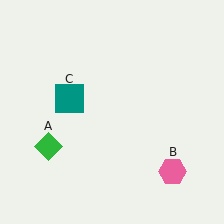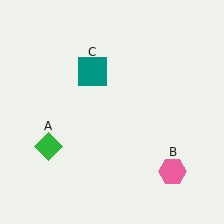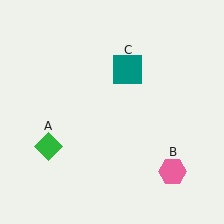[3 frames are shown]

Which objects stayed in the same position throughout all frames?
Green diamond (object A) and pink hexagon (object B) remained stationary.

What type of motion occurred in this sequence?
The teal square (object C) rotated clockwise around the center of the scene.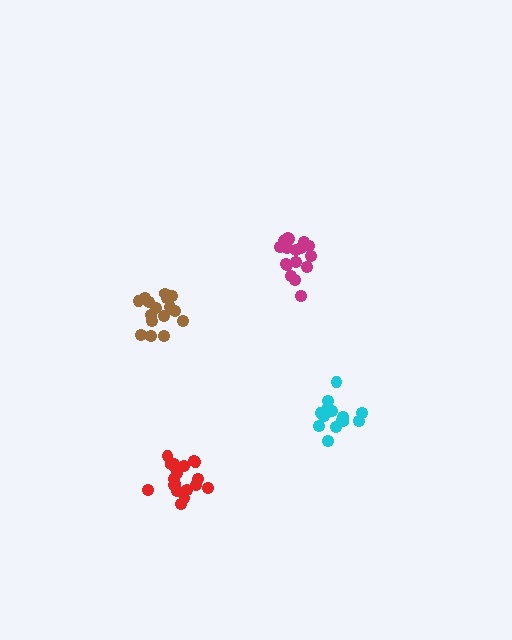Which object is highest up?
The magenta cluster is topmost.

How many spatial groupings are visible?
There are 4 spatial groupings.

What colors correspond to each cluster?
The clusters are colored: brown, magenta, red, cyan.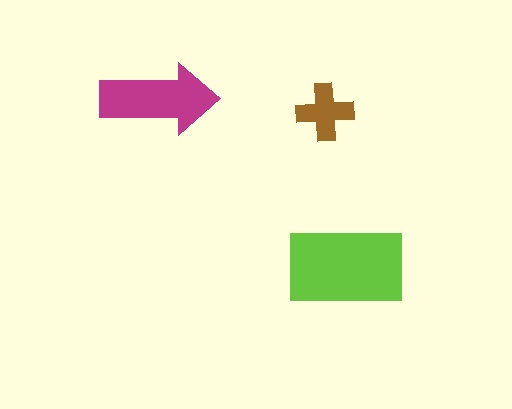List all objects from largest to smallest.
The lime rectangle, the magenta arrow, the brown cross.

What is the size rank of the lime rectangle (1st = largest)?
1st.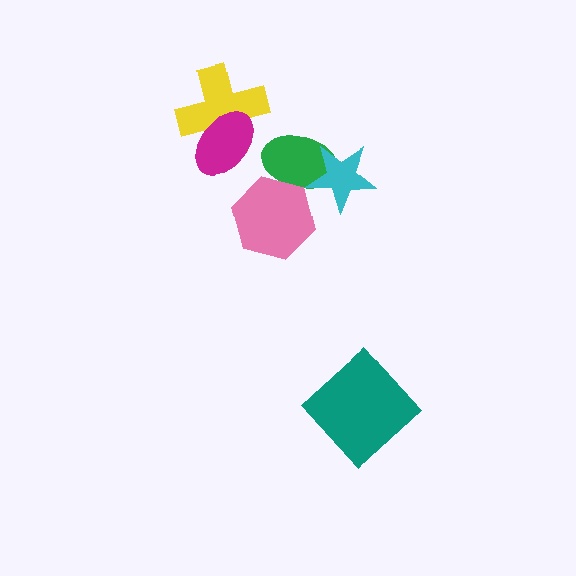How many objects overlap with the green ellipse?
2 objects overlap with the green ellipse.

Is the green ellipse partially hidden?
Yes, it is partially covered by another shape.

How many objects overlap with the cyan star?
1 object overlaps with the cyan star.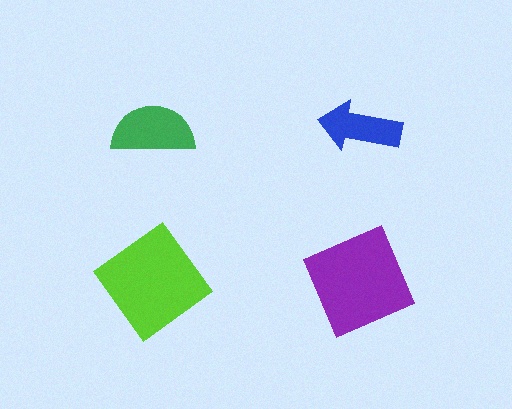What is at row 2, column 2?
A purple square.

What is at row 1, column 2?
A blue arrow.